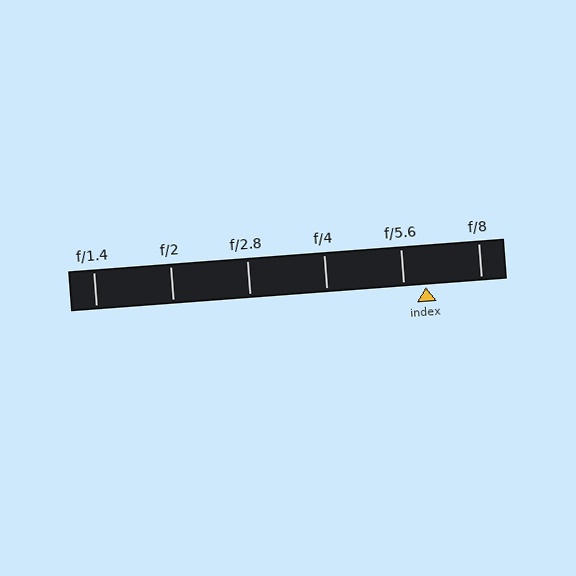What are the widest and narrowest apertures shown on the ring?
The widest aperture shown is f/1.4 and the narrowest is f/8.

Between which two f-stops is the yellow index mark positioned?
The index mark is between f/5.6 and f/8.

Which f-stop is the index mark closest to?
The index mark is closest to f/5.6.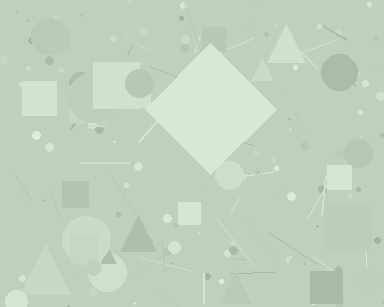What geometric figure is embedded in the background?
A diamond is embedded in the background.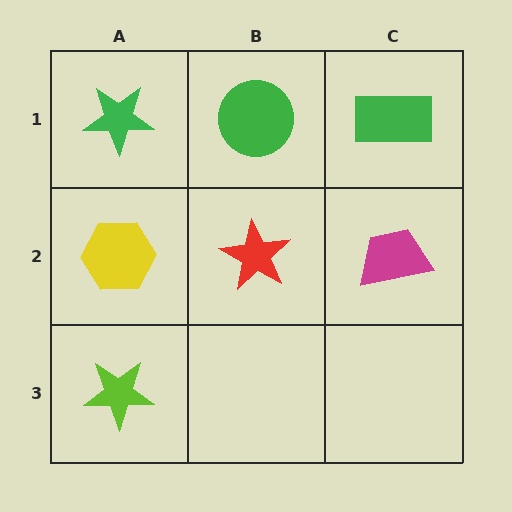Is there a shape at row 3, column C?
No, that cell is empty.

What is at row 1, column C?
A green rectangle.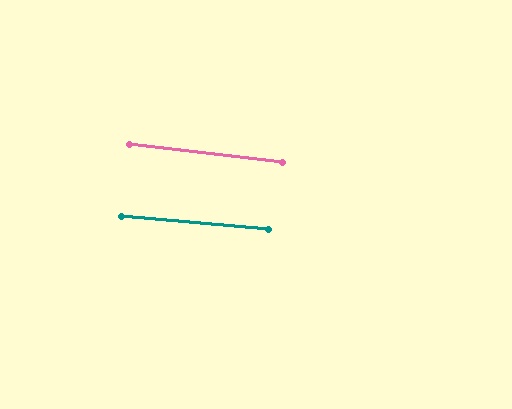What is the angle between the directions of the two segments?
Approximately 2 degrees.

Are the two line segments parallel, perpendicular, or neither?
Parallel — their directions differ by only 1.5°.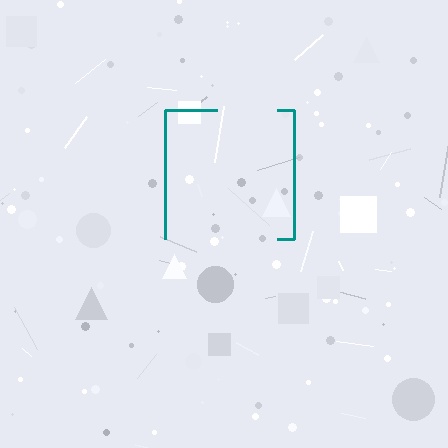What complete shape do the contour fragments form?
The contour fragments form a square.